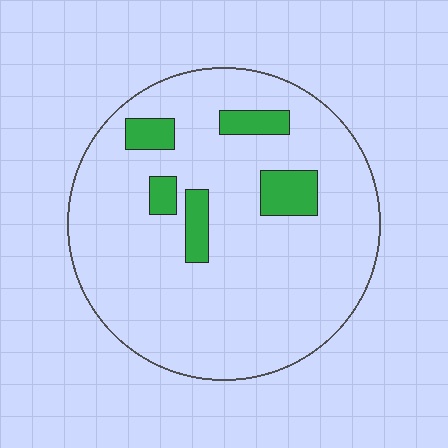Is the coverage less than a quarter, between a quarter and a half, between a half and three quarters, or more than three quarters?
Less than a quarter.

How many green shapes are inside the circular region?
5.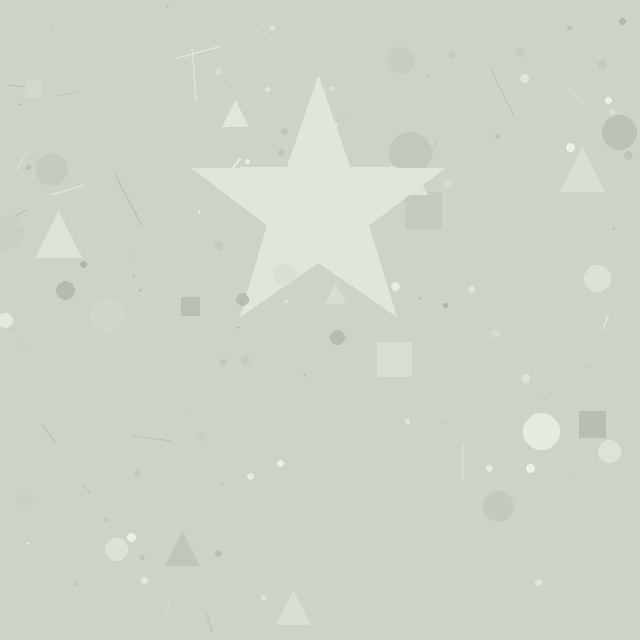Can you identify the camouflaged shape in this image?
The camouflaged shape is a star.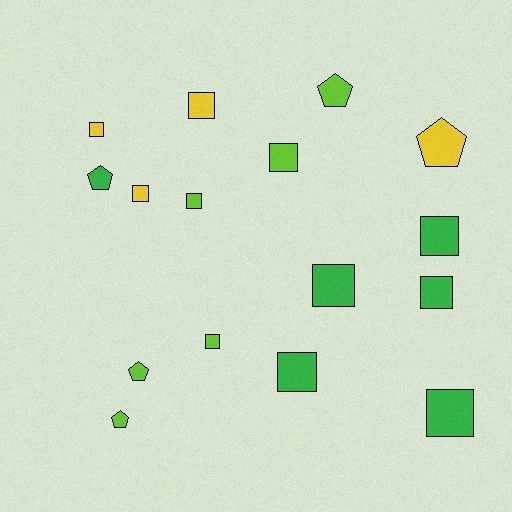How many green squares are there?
There are 5 green squares.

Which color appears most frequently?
Green, with 6 objects.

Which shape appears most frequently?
Square, with 11 objects.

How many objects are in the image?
There are 16 objects.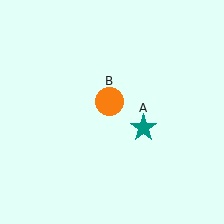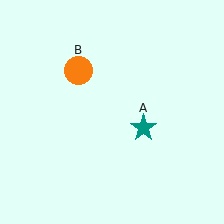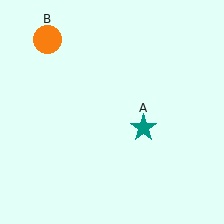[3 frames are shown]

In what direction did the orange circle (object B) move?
The orange circle (object B) moved up and to the left.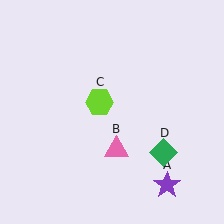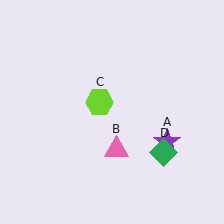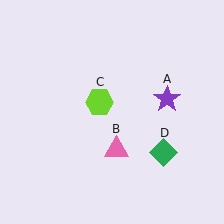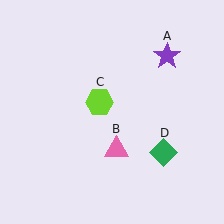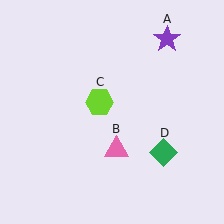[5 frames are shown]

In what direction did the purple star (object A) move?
The purple star (object A) moved up.